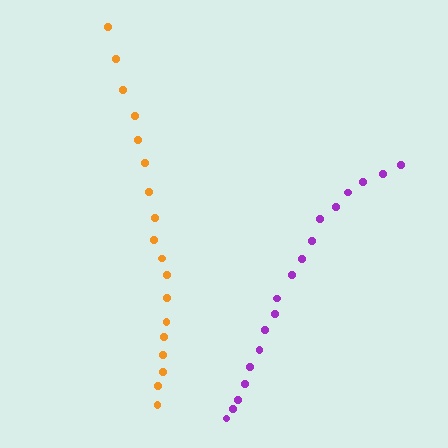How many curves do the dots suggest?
There are 2 distinct paths.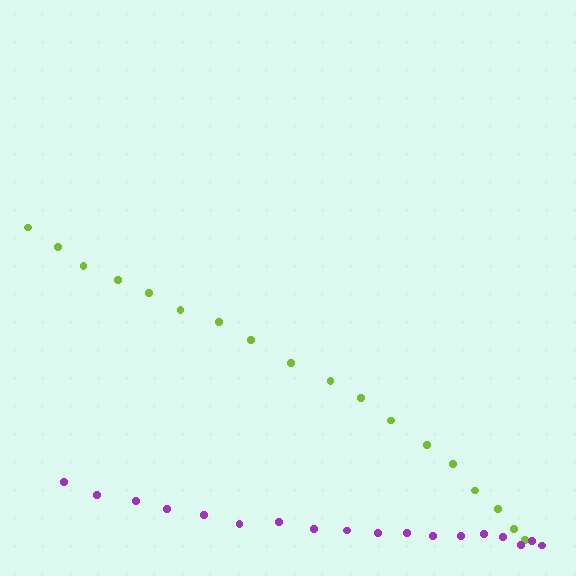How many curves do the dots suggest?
There are 2 distinct paths.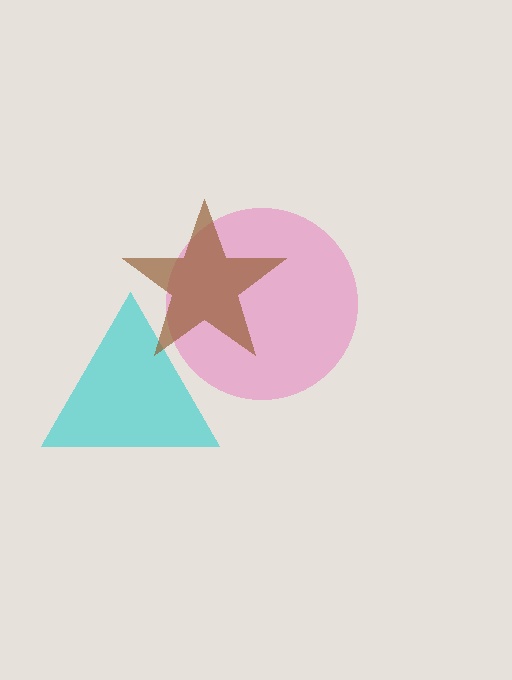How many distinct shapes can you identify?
There are 3 distinct shapes: a cyan triangle, a pink circle, a brown star.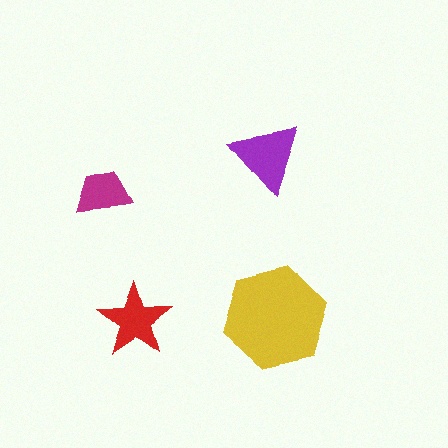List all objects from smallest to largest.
The magenta trapezoid, the red star, the purple triangle, the yellow hexagon.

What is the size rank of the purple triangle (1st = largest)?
2nd.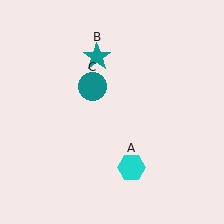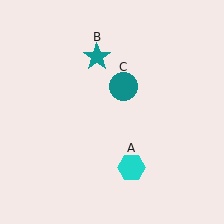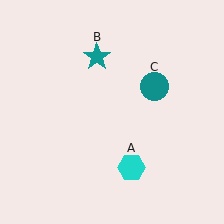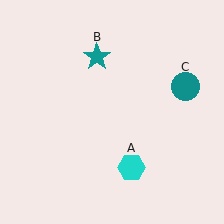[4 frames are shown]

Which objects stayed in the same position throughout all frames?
Cyan hexagon (object A) and teal star (object B) remained stationary.